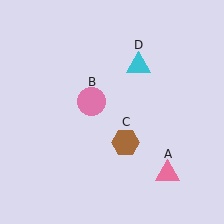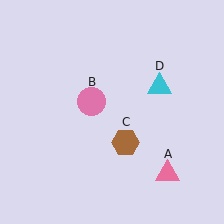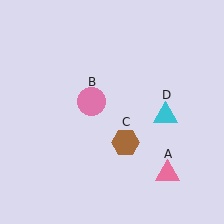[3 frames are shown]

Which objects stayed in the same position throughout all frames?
Pink triangle (object A) and pink circle (object B) and brown hexagon (object C) remained stationary.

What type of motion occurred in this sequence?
The cyan triangle (object D) rotated clockwise around the center of the scene.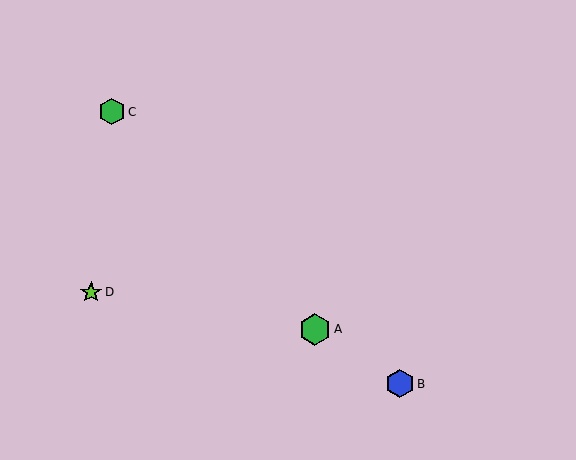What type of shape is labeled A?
Shape A is a green hexagon.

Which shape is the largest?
The green hexagon (labeled A) is the largest.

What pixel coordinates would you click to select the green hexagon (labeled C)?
Click at (112, 112) to select the green hexagon C.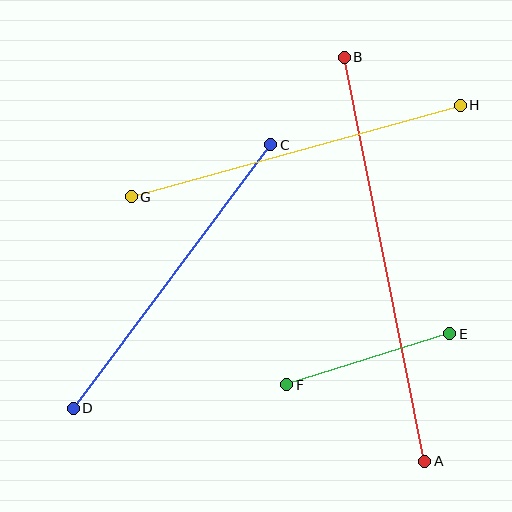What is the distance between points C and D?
The distance is approximately 329 pixels.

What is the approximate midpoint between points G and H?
The midpoint is at approximately (296, 151) pixels.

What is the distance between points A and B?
The distance is approximately 412 pixels.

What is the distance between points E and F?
The distance is approximately 171 pixels.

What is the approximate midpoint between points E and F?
The midpoint is at approximately (368, 359) pixels.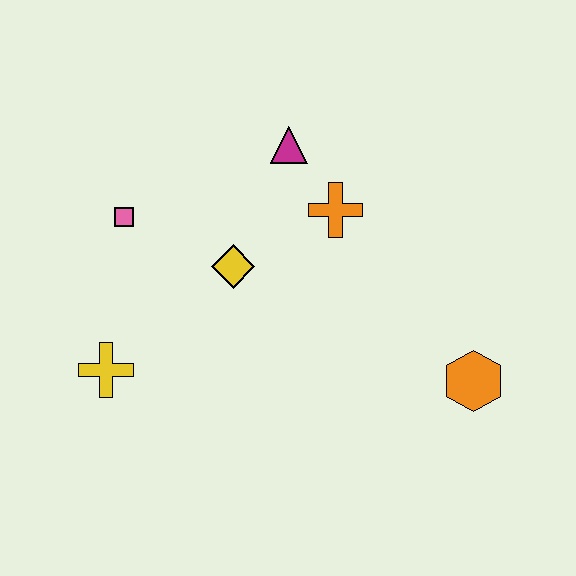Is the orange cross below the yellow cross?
No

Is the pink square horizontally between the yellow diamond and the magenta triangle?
No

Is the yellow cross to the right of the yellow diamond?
No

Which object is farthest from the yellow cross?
The orange hexagon is farthest from the yellow cross.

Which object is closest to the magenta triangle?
The orange cross is closest to the magenta triangle.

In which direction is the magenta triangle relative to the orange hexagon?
The magenta triangle is above the orange hexagon.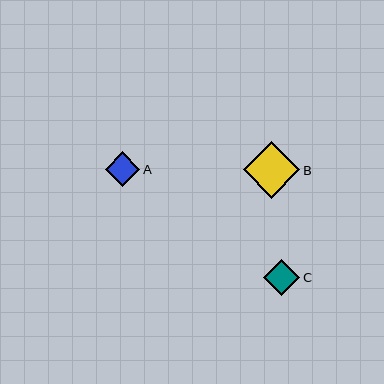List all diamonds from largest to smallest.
From largest to smallest: B, C, A.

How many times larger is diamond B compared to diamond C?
Diamond B is approximately 1.6 times the size of diamond C.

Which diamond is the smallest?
Diamond A is the smallest with a size of approximately 34 pixels.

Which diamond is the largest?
Diamond B is the largest with a size of approximately 56 pixels.